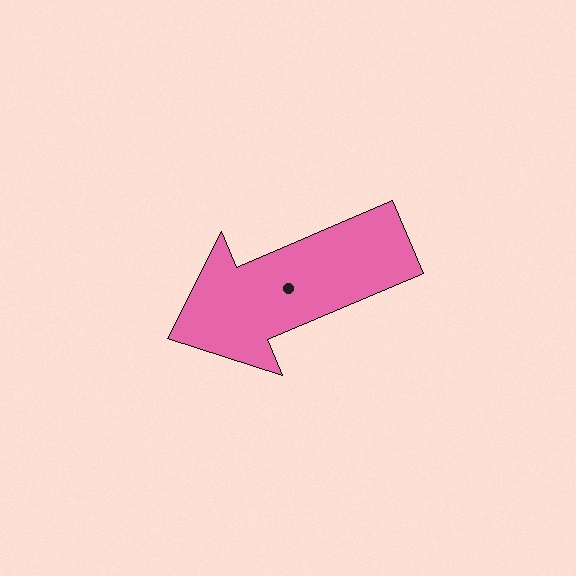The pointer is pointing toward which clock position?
Roughly 8 o'clock.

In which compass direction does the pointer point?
Southwest.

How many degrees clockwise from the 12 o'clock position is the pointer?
Approximately 247 degrees.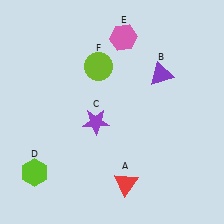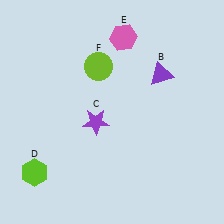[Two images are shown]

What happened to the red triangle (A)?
The red triangle (A) was removed in Image 2. It was in the bottom-right area of Image 1.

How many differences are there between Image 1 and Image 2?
There is 1 difference between the two images.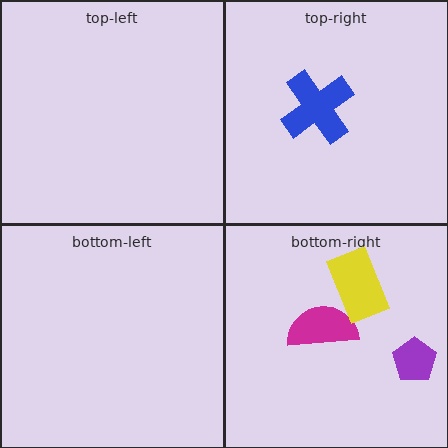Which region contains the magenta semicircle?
The bottom-right region.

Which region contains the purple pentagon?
The bottom-right region.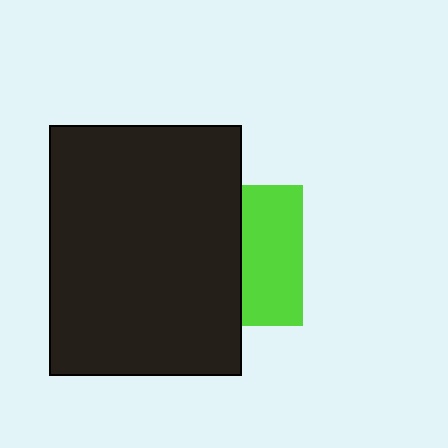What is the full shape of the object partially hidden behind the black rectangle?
The partially hidden object is a lime square.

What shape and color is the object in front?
The object in front is a black rectangle.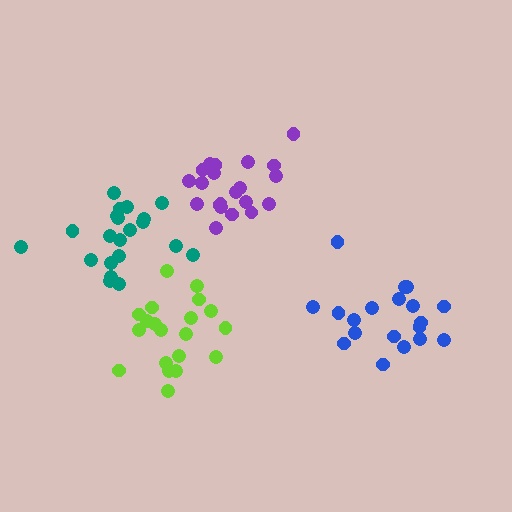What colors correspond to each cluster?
The clusters are colored: purple, lime, teal, blue.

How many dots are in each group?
Group 1: 21 dots, Group 2: 20 dots, Group 3: 21 dots, Group 4: 19 dots (81 total).